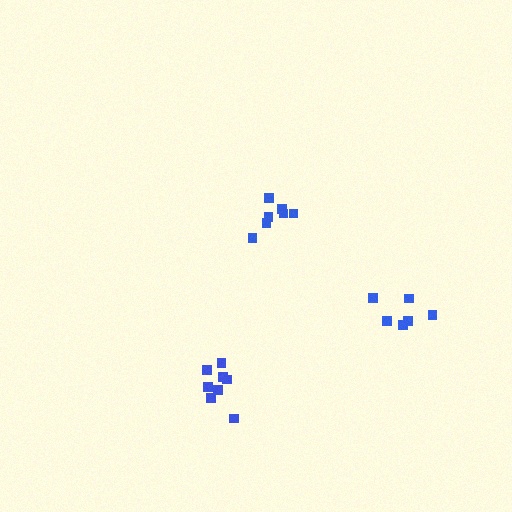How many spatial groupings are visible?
There are 3 spatial groupings.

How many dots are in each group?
Group 1: 7 dots, Group 2: 6 dots, Group 3: 8 dots (21 total).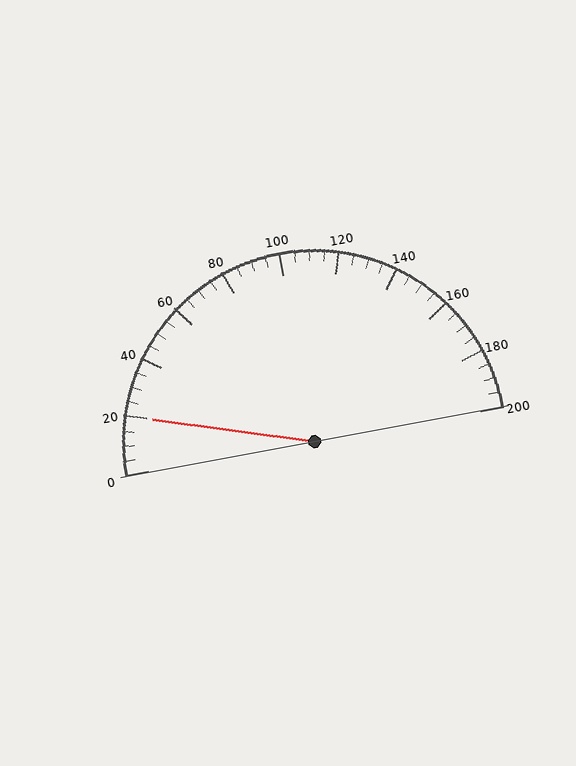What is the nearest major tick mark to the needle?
The nearest major tick mark is 20.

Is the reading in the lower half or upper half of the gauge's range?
The reading is in the lower half of the range (0 to 200).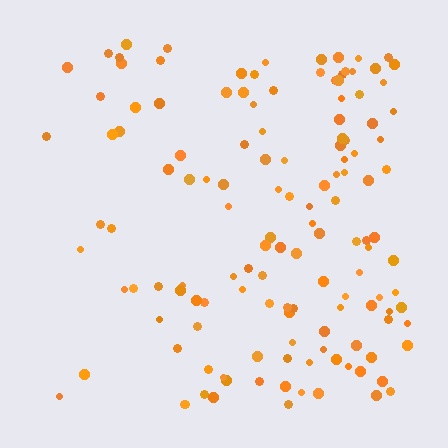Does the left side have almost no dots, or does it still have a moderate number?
Still a moderate number, just noticeably fewer than the right.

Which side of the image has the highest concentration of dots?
The right.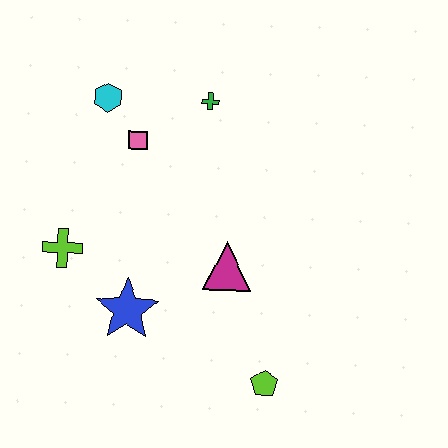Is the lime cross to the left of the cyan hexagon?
Yes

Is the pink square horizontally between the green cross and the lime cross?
Yes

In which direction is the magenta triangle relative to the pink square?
The magenta triangle is below the pink square.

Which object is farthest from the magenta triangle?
The cyan hexagon is farthest from the magenta triangle.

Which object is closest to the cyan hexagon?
The pink square is closest to the cyan hexagon.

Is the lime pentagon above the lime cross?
No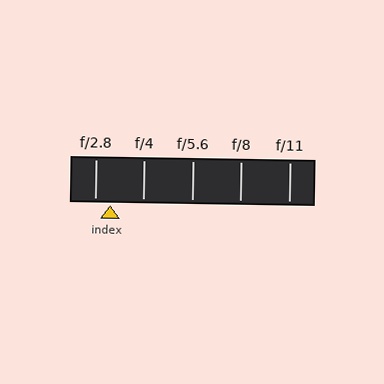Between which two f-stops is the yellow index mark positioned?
The index mark is between f/2.8 and f/4.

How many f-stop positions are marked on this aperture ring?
There are 5 f-stop positions marked.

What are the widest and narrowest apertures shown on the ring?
The widest aperture shown is f/2.8 and the narrowest is f/11.